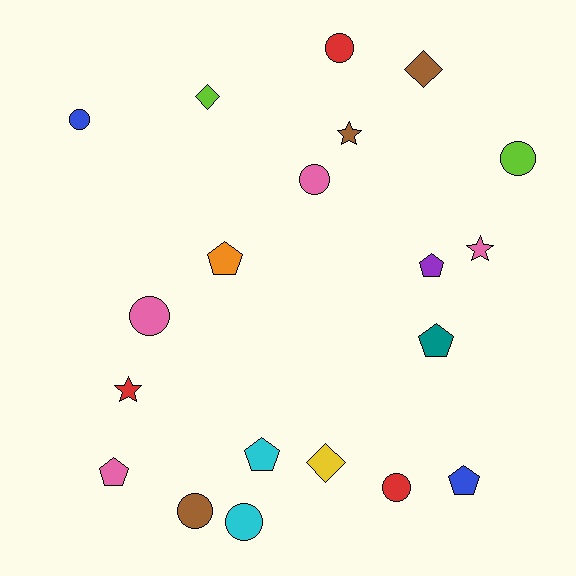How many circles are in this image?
There are 8 circles.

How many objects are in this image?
There are 20 objects.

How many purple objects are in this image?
There is 1 purple object.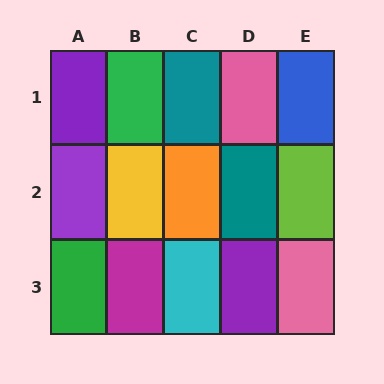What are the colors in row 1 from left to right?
Purple, green, teal, pink, blue.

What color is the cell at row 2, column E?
Lime.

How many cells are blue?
1 cell is blue.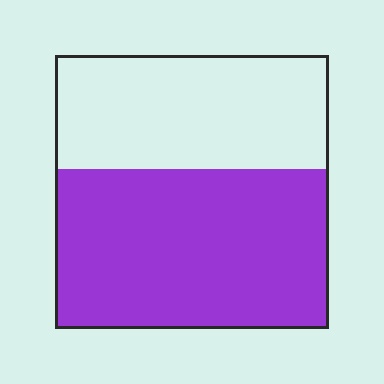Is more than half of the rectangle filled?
Yes.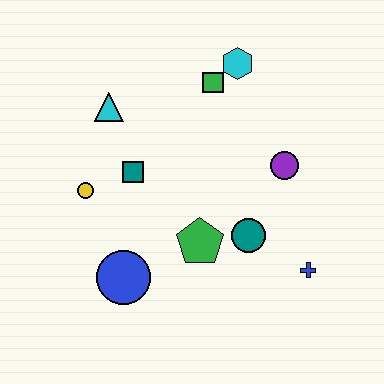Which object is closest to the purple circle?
The teal circle is closest to the purple circle.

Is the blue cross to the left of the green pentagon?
No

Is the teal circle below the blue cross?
No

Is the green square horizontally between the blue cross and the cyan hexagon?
No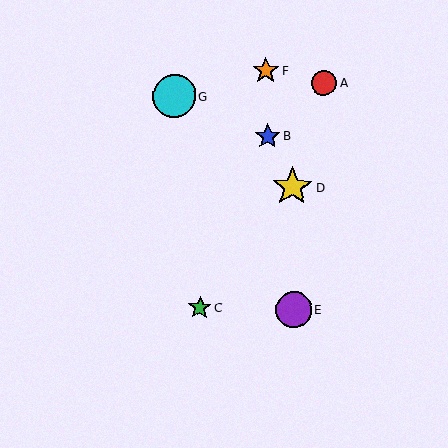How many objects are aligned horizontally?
2 objects (C, E) are aligned horizontally.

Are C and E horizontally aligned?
Yes, both are at y≈308.